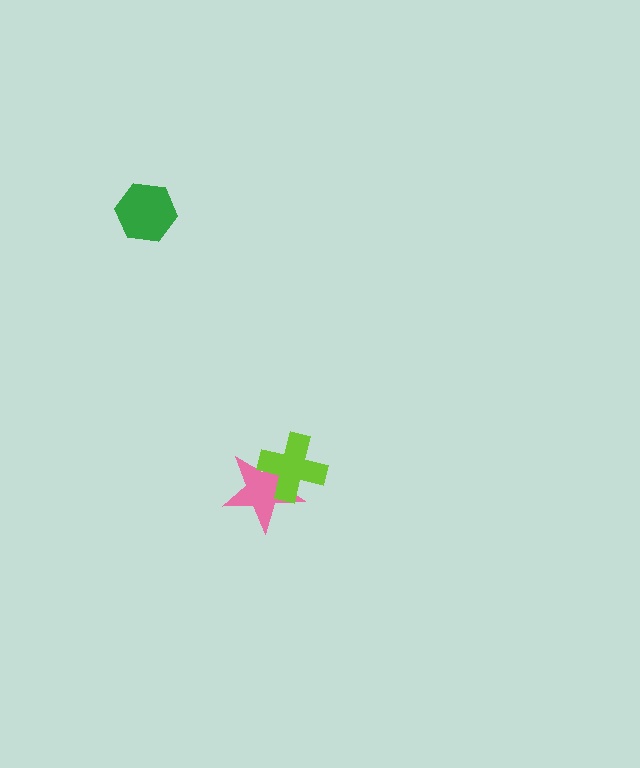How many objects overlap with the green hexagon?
0 objects overlap with the green hexagon.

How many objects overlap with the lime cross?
1 object overlaps with the lime cross.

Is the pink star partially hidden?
Yes, it is partially covered by another shape.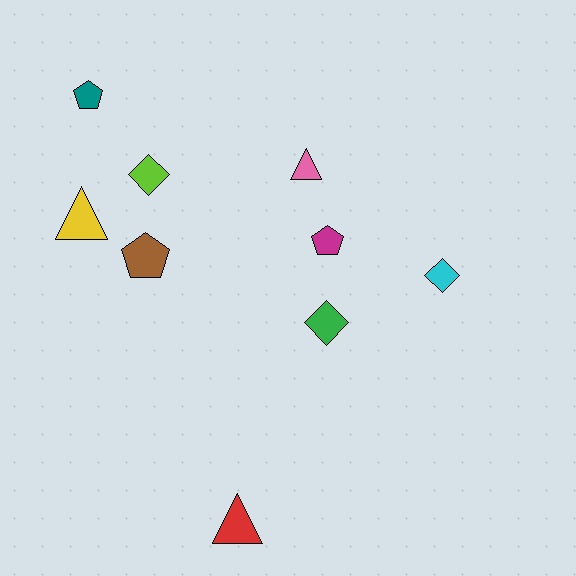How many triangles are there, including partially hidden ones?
There are 3 triangles.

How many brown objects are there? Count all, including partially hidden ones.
There is 1 brown object.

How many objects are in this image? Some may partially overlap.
There are 9 objects.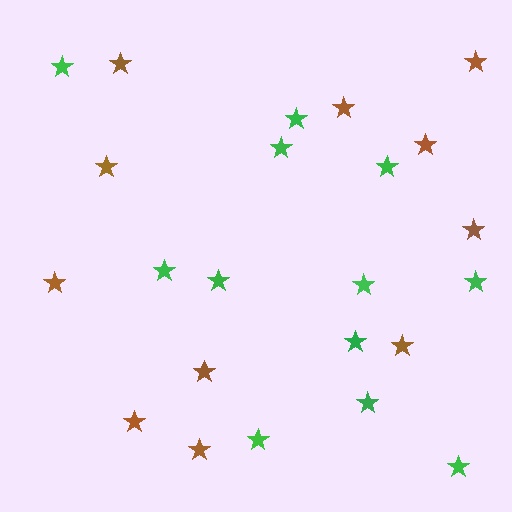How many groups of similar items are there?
There are 2 groups: one group of brown stars (11) and one group of green stars (12).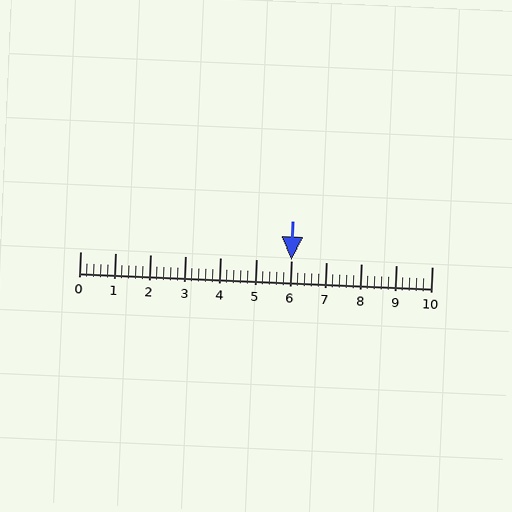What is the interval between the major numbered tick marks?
The major tick marks are spaced 1 units apart.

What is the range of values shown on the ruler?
The ruler shows values from 0 to 10.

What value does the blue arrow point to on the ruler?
The blue arrow points to approximately 6.0.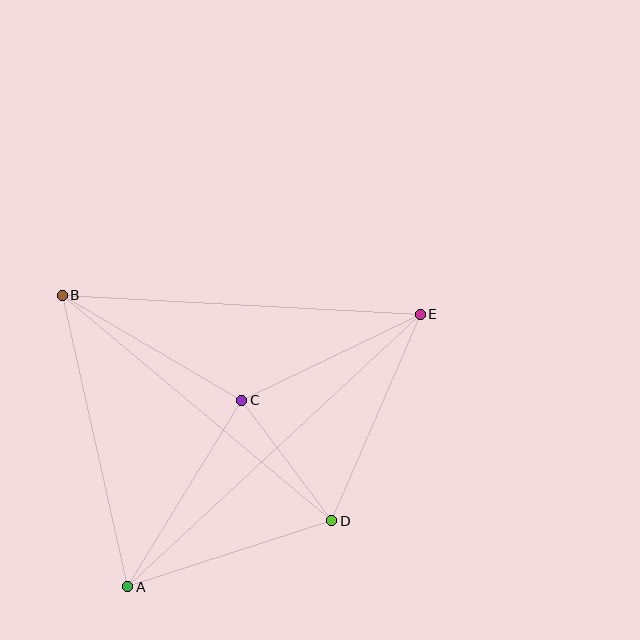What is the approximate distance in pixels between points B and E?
The distance between B and E is approximately 359 pixels.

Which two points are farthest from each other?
Points A and E are farthest from each other.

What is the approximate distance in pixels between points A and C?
The distance between A and C is approximately 218 pixels.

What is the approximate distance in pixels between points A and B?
The distance between A and B is approximately 299 pixels.